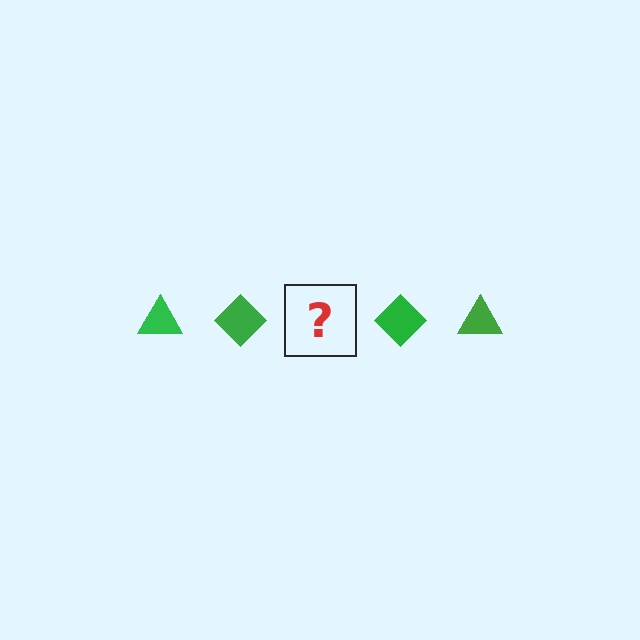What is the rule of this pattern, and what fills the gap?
The rule is that the pattern cycles through triangle, diamond shapes in green. The gap should be filled with a green triangle.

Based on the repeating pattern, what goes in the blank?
The blank should be a green triangle.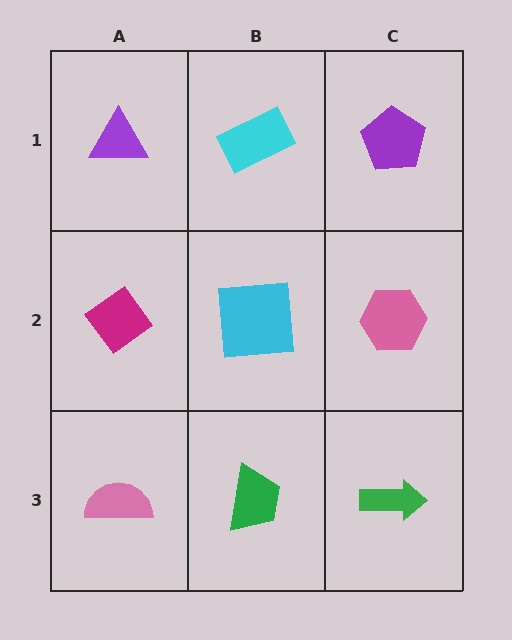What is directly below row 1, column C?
A pink hexagon.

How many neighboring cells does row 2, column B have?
4.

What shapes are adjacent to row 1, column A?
A magenta diamond (row 2, column A), a cyan rectangle (row 1, column B).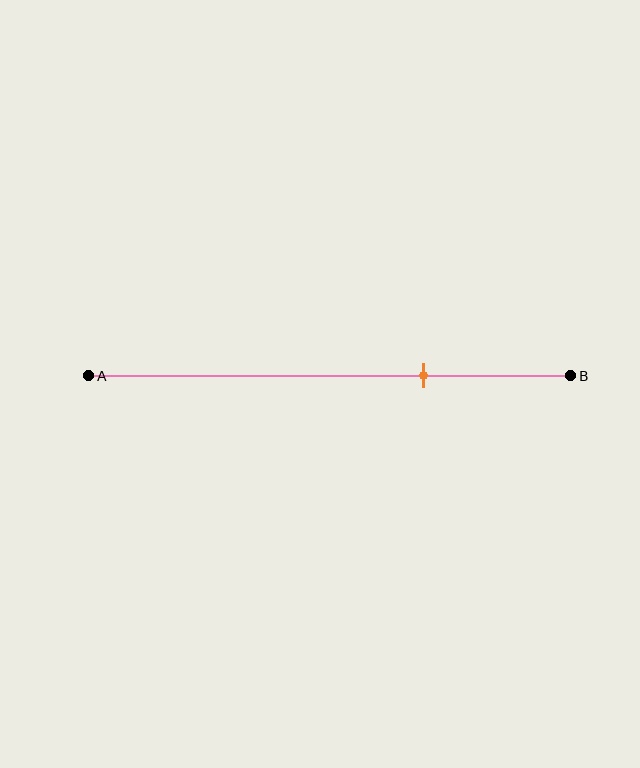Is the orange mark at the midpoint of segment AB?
No, the mark is at about 70% from A, not at the 50% midpoint.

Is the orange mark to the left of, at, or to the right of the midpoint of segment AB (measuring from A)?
The orange mark is to the right of the midpoint of segment AB.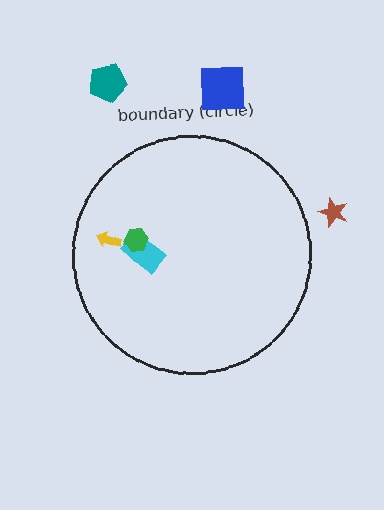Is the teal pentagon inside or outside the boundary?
Outside.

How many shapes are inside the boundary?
3 inside, 3 outside.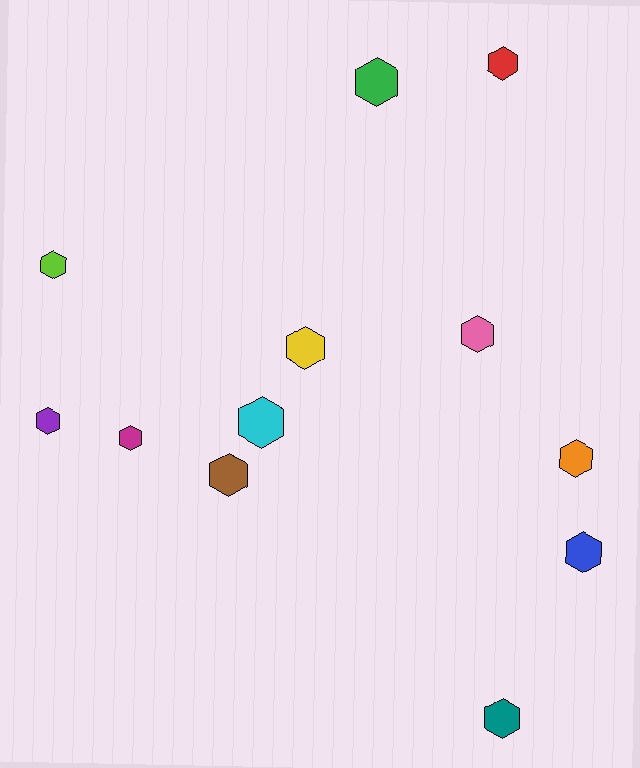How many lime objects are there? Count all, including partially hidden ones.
There is 1 lime object.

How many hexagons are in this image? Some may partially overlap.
There are 12 hexagons.